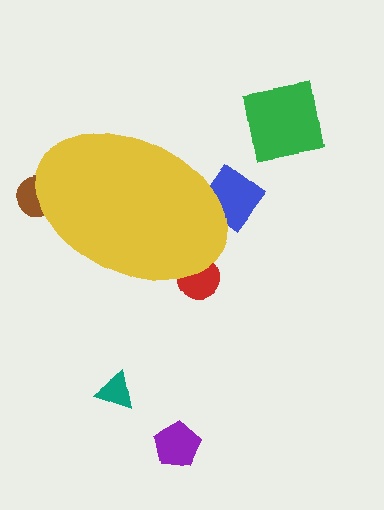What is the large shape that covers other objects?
A yellow ellipse.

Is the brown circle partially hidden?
Yes, the brown circle is partially hidden behind the yellow ellipse.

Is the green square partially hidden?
No, the green square is fully visible.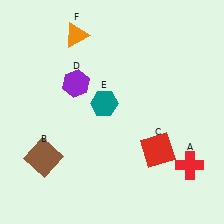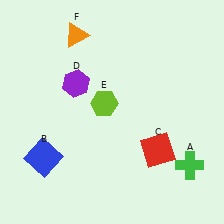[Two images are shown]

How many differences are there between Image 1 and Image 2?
There are 3 differences between the two images.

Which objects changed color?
A changed from red to green. B changed from brown to blue. E changed from teal to lime.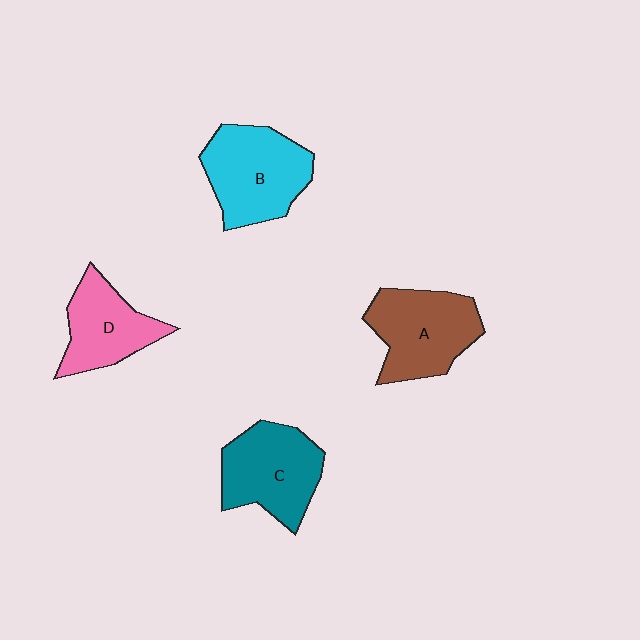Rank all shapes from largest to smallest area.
From largest to smallest: B (cyan), A (brown), C (teal), D (pink).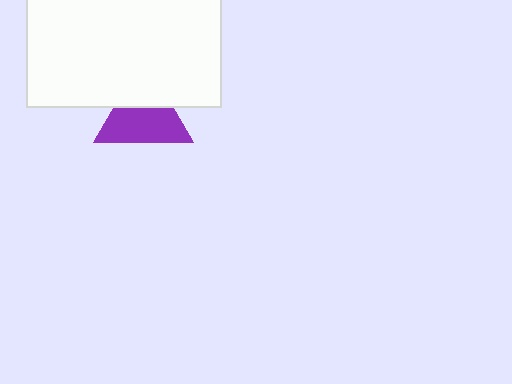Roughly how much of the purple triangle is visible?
Most of it is visible (roughly 65%).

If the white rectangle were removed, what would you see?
You would see the complete purple triangle.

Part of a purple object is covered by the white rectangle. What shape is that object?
It is a triangle.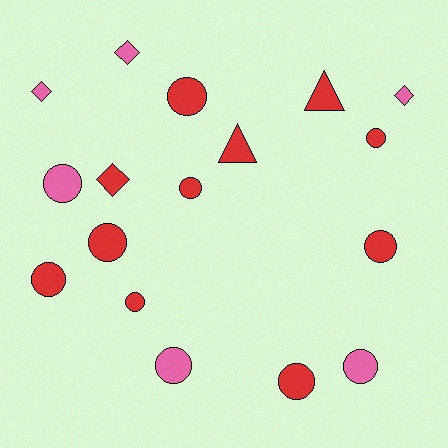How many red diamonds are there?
There is 1 red diamond.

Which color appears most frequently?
Red, with 11 objects.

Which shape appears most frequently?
Circle, with 11 objects.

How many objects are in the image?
There are 17 objects.